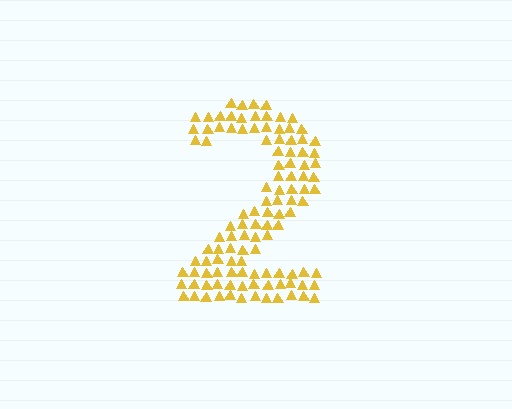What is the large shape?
The large shape is the digit 2.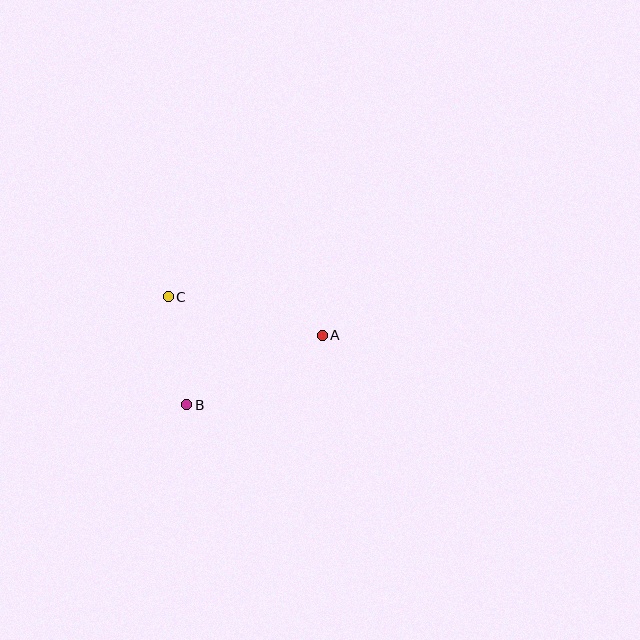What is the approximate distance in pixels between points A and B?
The distance between A and B is approximately 152 pixels.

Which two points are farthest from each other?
Points A and C are farthest from each other.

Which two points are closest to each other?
Points B and C are closest to each other.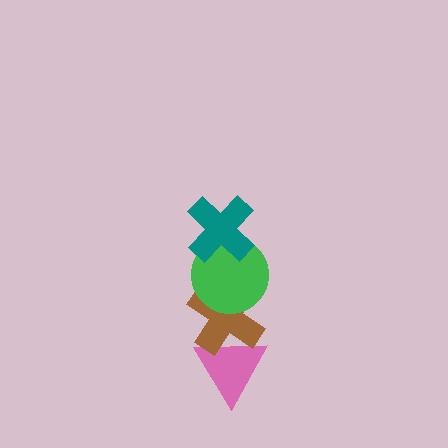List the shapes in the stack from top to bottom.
From top to bottom: the teal cross, the green circle, the brown cross, the pink triangle.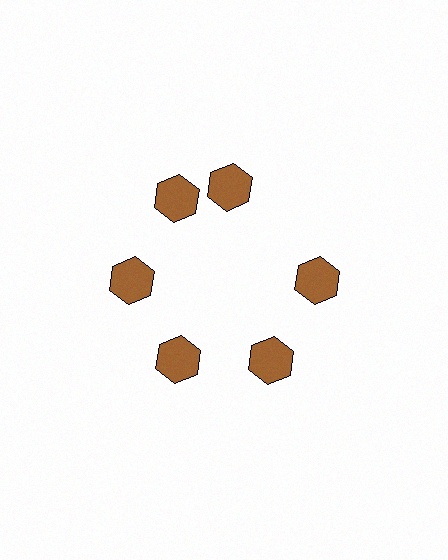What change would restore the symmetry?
The symmetry would be restored by rotating it back into even spacing with its neighbors so that all 6 hexagons sit at equal angles and equal distance from the center.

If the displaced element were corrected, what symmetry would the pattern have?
It would have 6-fold rotational symmetry — the pattern would map onto itself every 60 degrees.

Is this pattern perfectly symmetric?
No. The 6 brown hexagons are arranged in a ring, but one element near the 1 o'clock position is rotated out of alignment along the ring, breaking the 6-fold rotational symmetry.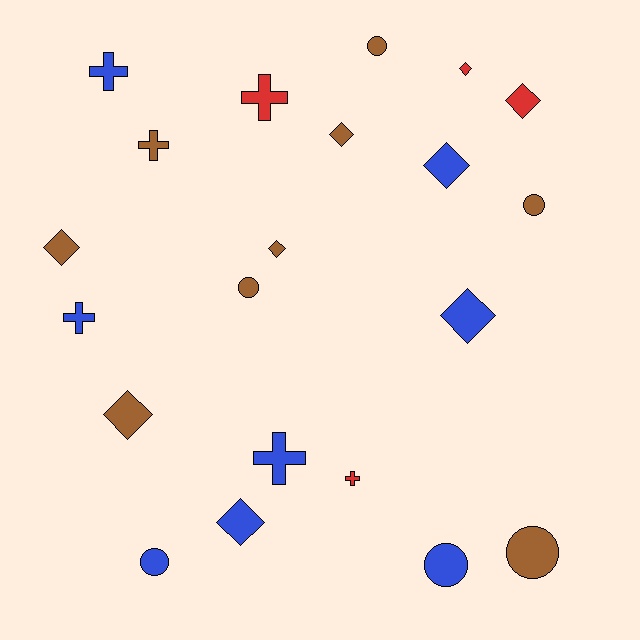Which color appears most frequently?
Brown, with 9 objects.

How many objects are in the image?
There are 21 objects.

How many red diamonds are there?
There are 2 red diamonds.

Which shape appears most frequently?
Diamond, with 9 objects.